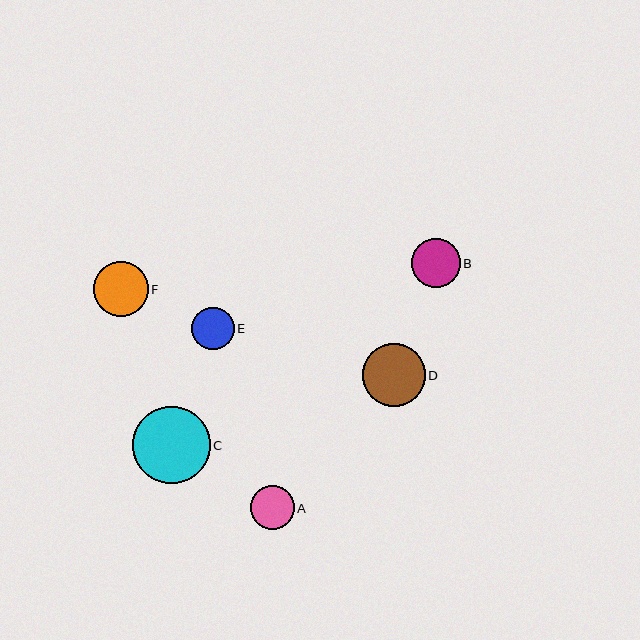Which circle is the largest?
Circle C is the largest with a size of approximately 77 pixels.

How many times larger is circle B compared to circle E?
Circle B is approximately 1.1 times the size of circle E.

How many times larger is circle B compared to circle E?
Circle B is approximately 1.1 times the size of circle E.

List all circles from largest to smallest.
From largest to smallest: C, D, F, B, A, E.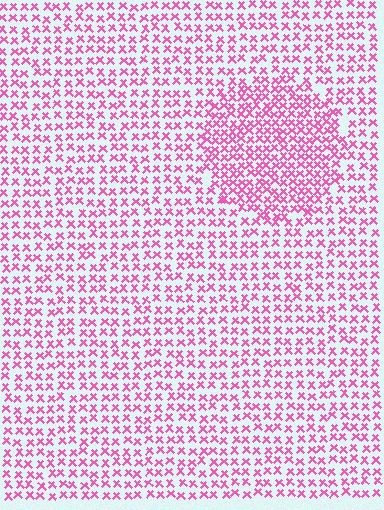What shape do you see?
I see a circle.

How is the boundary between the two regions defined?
The boundary is defined by a change in element density (approximately 1.6x ratio). All elements are the same color, size, and shape.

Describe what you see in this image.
The image contains small pink elements arranged at two different densities. A circle-shaped region is visible where the elements are more densely packed than the surrounding area.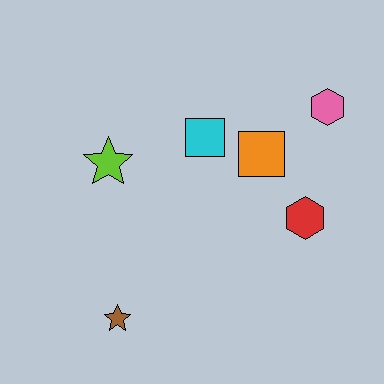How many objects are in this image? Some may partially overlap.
There are 6 objects.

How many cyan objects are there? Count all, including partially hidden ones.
There is 1 cyan object.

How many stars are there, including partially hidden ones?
There are 2 stars.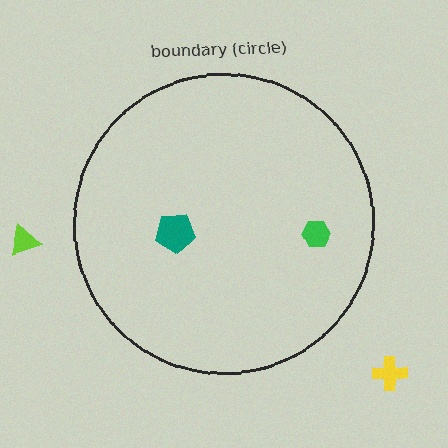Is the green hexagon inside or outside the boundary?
Inside.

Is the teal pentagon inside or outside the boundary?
Inside.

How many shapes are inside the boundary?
2 inside, 2 outside.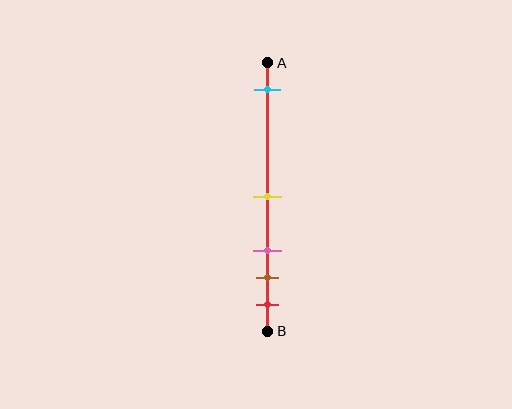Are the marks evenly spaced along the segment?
No, the marks are not evenly spaced.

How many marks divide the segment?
There are 5 marks dividing the segment.